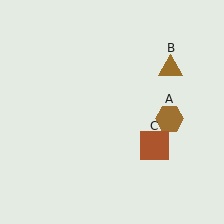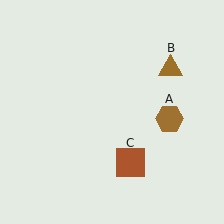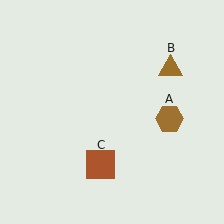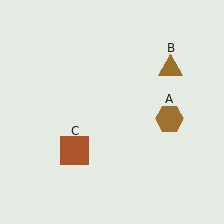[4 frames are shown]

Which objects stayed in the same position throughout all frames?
Brown hexagon (object A) and brown triangle (object B) remained stationary.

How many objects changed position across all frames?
1 object changed position: brown square (object C).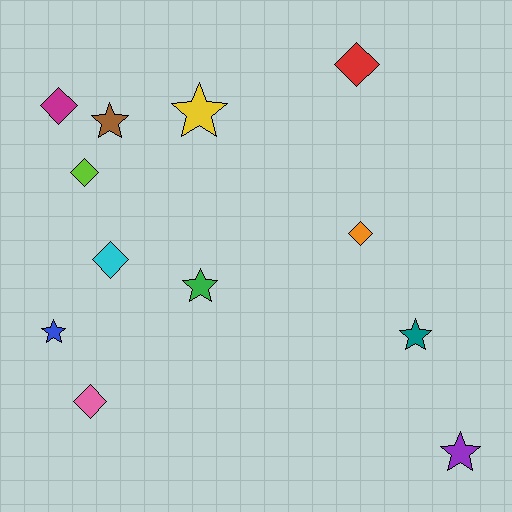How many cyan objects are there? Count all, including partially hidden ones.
There is 1 cyan object.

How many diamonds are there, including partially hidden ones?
There are 6 diamonds.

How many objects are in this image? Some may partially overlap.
There are 12 objects.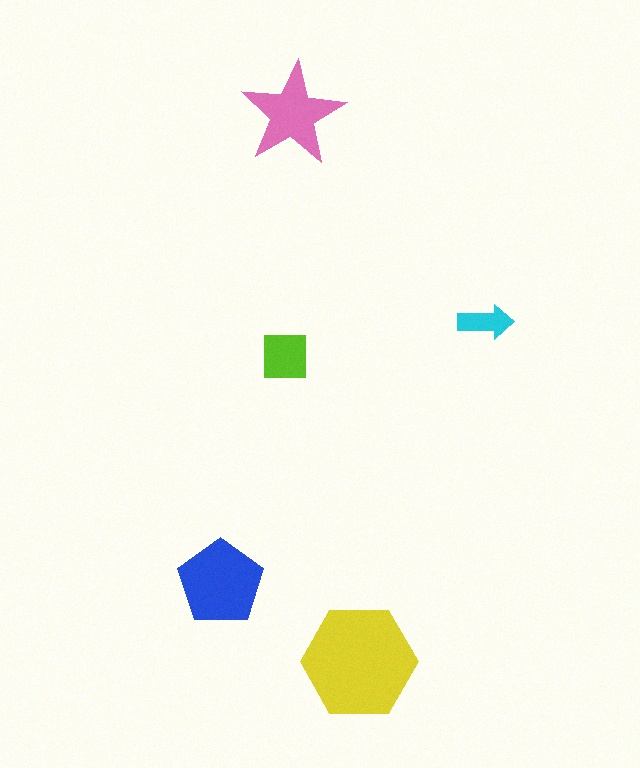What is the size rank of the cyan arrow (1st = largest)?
5th.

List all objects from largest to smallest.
The yellow hexagon, the blue pentagon, the pink star, the lime square, the cyan arrow.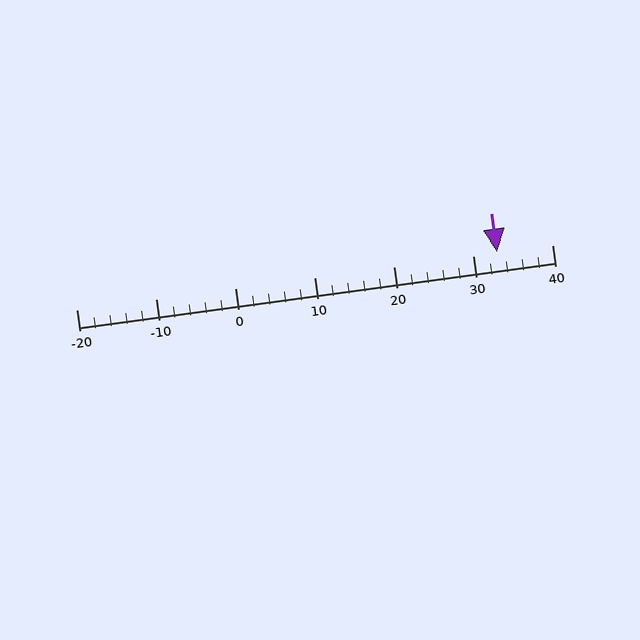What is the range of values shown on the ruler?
The ruler shows values from -20 to 40.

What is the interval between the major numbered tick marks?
The major tick marks are spaced 10 units apart.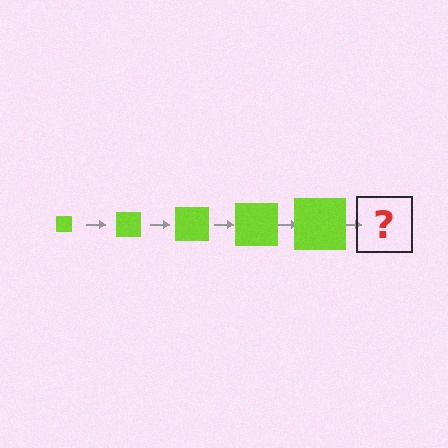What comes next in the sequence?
The next element should be a lime square, larger than the previous one.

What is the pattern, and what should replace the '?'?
The pattern is that the square gets progressively larger each step. The '?' should be a lime square, larger than the previous one.